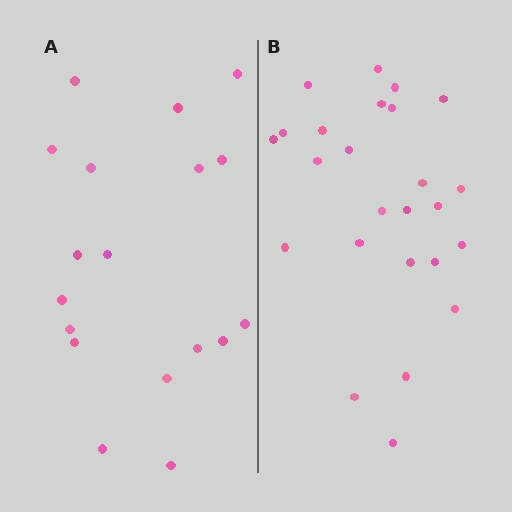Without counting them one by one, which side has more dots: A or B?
Region B (the right region) has more dots.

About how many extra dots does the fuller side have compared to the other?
Region B has roughly 8 or so more dots than region A.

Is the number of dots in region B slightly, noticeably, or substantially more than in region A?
Region B has noticeably more, but not dramatically so. The ratio is roughly 1.4 to 1.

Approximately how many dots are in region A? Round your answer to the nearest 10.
About 20 dots. (The exact count is 18, which rounds to 20.)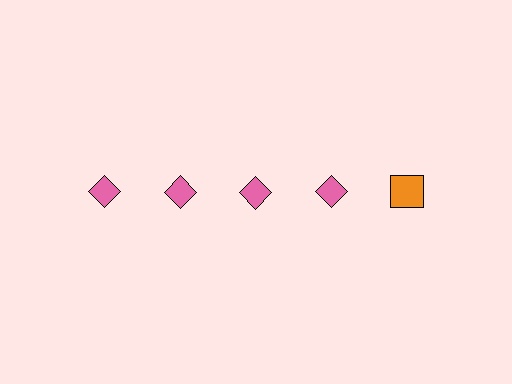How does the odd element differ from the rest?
It differs in both color (orange instead of pink) and shape (square instead of diamond).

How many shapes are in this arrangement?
There are 5 shapes arranged in a grid pattern.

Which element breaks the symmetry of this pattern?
The orange square in the top row, rightmost column breaks the symmetry. All other shapes are pink diamonds.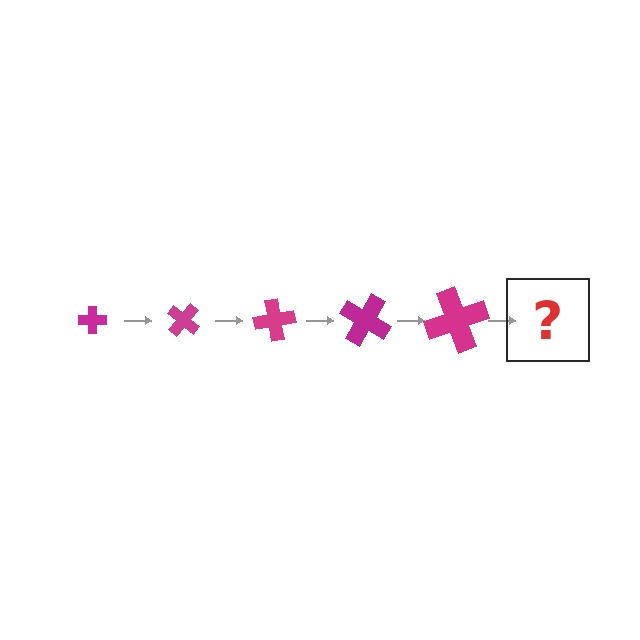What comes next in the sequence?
The next element should be a cross, larger than the previous one and rotated 200 degrees from the start.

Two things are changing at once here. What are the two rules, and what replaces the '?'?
The two rules are that the cross grows larger each step and it rotates 40 degrees each step. The '?' should be a cross, larger than the previous one and rotated 200 degrees from the start.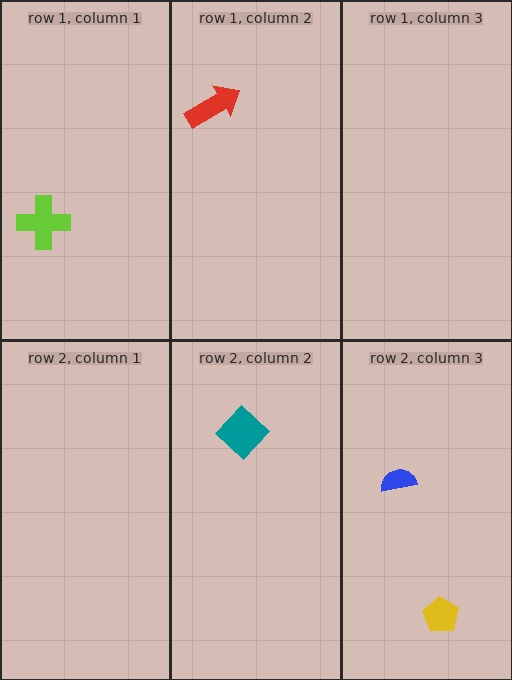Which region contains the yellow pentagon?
The row 2, column 3 region.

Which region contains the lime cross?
The row 1, column 1 region.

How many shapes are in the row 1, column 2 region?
1.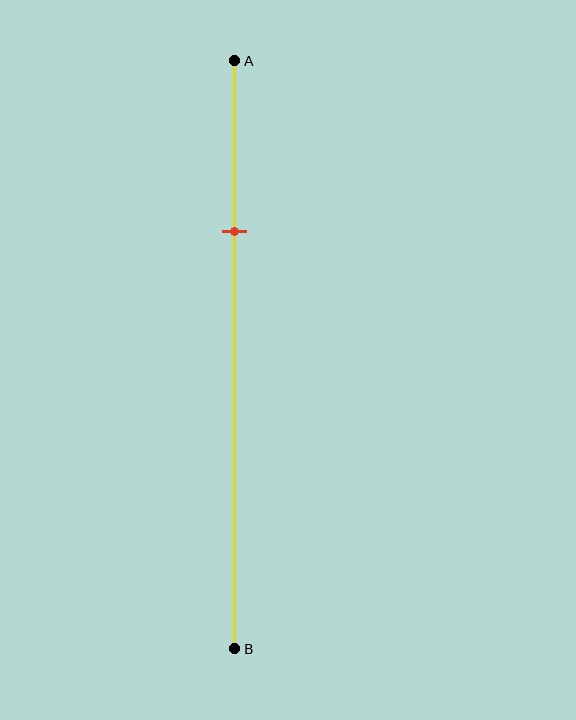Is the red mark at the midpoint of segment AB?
No, the mark is at about 30% from A, not at the 50% midpoint.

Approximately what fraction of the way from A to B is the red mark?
The red mark is approximately 30% of the way from A to B.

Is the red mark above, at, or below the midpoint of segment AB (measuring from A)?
The red mark is above the midpoint of segment AB.